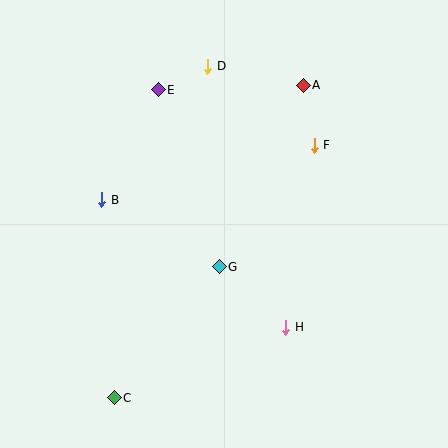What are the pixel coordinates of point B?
Point B is at (102, 200).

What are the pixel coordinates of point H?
Point H is at (286, 327).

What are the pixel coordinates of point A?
Point A is at (303, 85).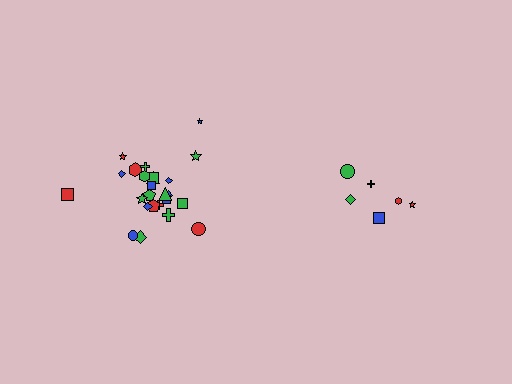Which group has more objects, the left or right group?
The left group.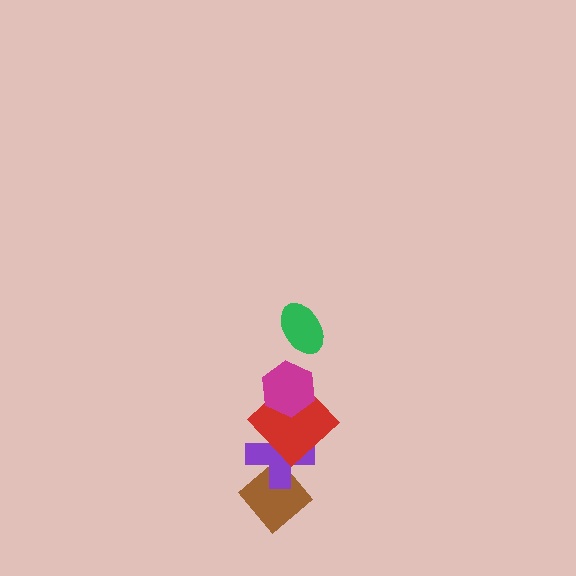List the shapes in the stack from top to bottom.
From top to bottom: the green ellipse, the magenta hexagon, the red diamond, the purple cross, the brown diamond.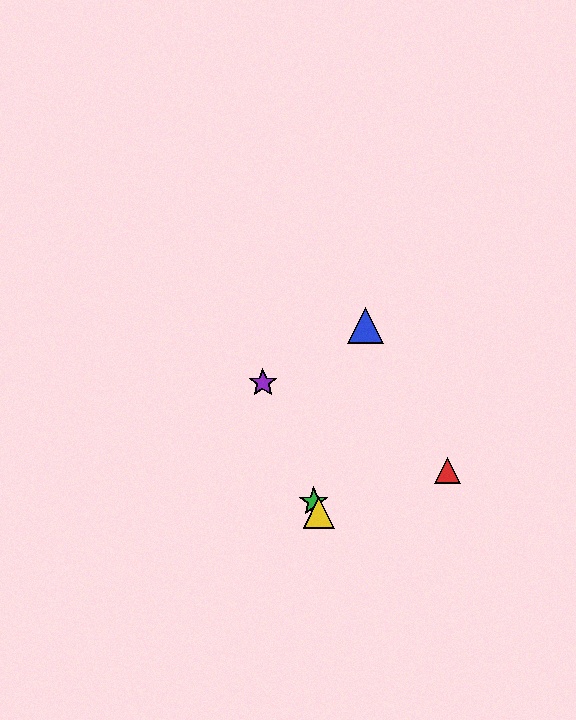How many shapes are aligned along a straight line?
3 shapes (the green star, the yellow triangle, the purple star) are aligned along a straight line.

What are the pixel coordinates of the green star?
The green star is at (314, 502).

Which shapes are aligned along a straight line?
The green star, the yellow triangle, the purple star are aligned along a straight line.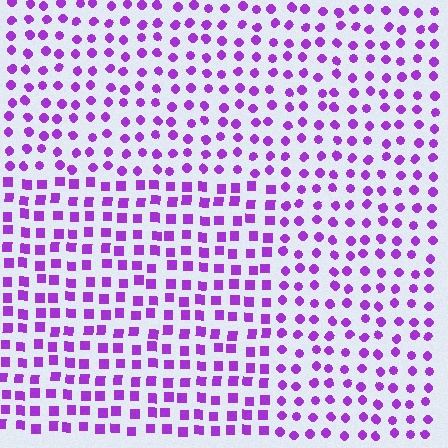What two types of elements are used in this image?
The image uses squares inside the rectangle region and circles outside it.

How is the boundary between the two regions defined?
The boundary is defined by a change in element shape: squares inside vs. circles outside. All elements share the same color and spacing.